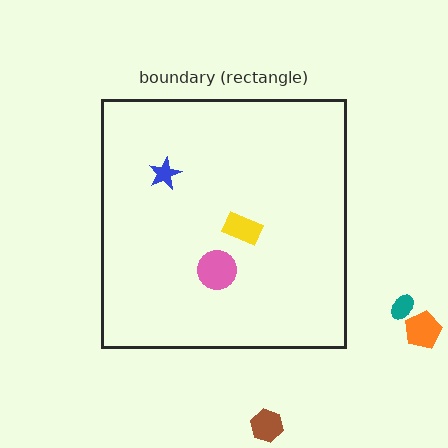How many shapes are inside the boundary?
3 inside, 3 outside.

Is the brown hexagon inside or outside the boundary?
Outside.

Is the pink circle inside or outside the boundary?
Inside.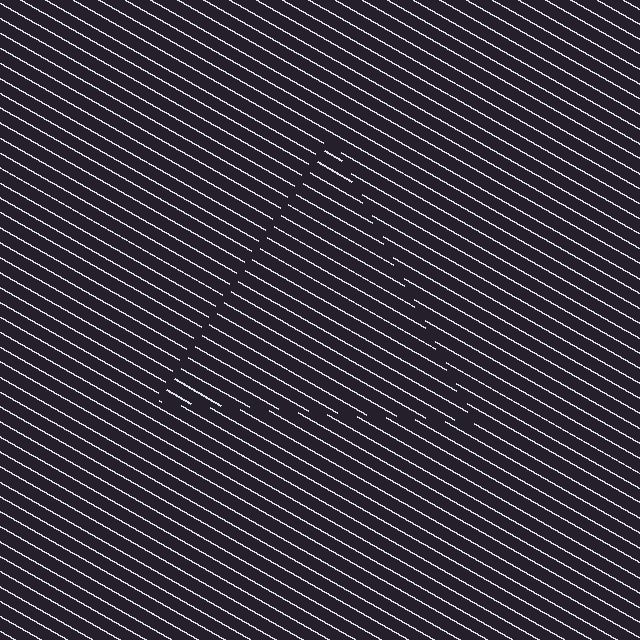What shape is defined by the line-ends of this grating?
An illusory triangle. The interior of the shape contains the same grating, shifted by half a period — the contour is defined by the phase discontinuity where line-ends from the inner and outer gratings abut.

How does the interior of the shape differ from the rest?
The interior of the shape contains the same grating, shifted by half a period — the contour is defined by the phase discontinuity where line-ends from the inner and outer gratings abut.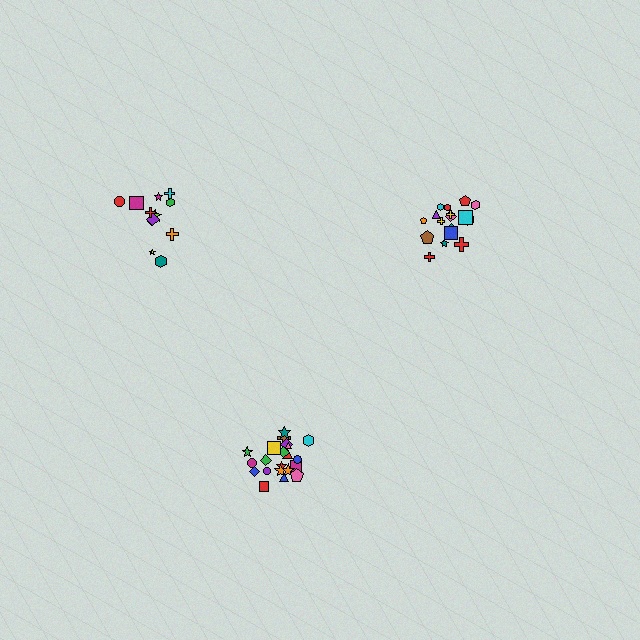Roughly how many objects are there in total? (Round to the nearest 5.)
Roughly 50 objects in total.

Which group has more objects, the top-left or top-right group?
The top-right group.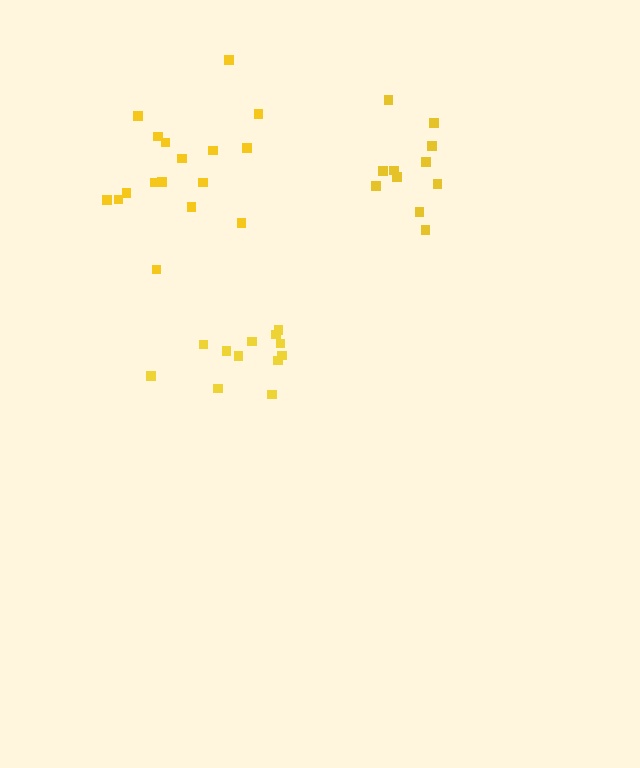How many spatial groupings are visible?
There are 3 spatial groupings.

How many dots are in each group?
Group 1: 12 dots, Group 2: 17 dots, Group 3: 11 dots (40 total).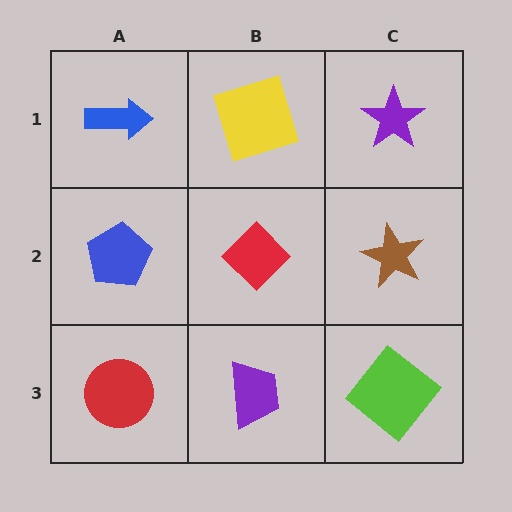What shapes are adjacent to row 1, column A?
A blue pentagon (row 2, column A), a yellow square (row 1, column B).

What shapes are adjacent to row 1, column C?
A brown star (row 2, column C), a yellow square (row 1, column B).